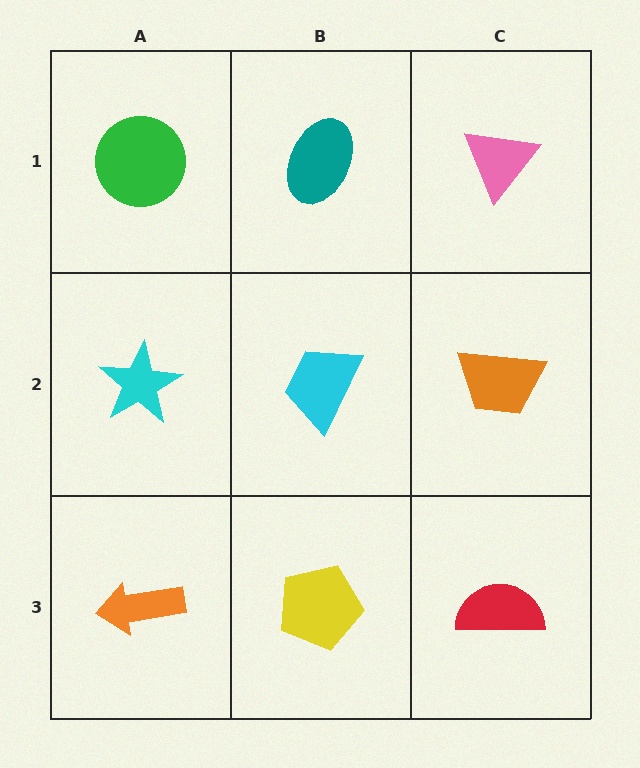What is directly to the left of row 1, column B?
A green circle.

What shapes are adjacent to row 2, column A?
A green circle (row 1, column A), an orange arrow (row 3, column A), a cyan trapezoid (row 2, column B).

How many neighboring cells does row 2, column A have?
3.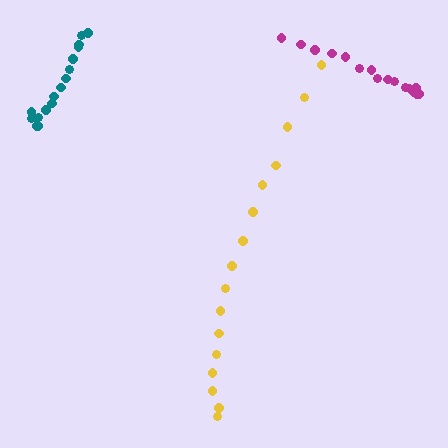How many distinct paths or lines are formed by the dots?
There are 3 distinct paths.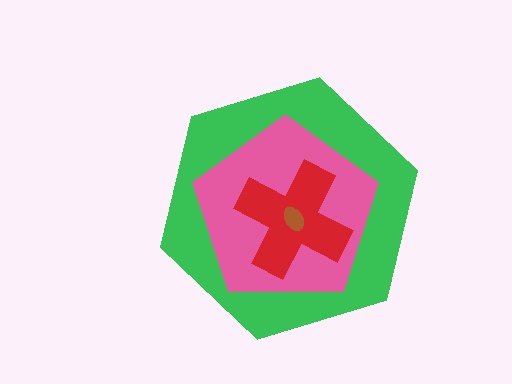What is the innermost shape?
The brown ellipse.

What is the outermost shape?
The green hexagon.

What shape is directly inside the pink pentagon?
The red cross.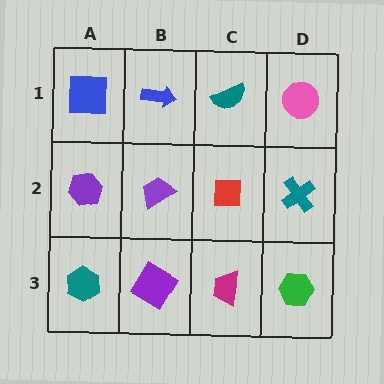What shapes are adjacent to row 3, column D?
A teal cross (row 2, column D), a magenta trapezoid (row 3, column C).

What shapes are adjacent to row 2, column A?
A blue square (row 1, column A), a teal hexagon (row 3, column A), a purple trapezoid (row 2, column B).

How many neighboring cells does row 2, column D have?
3.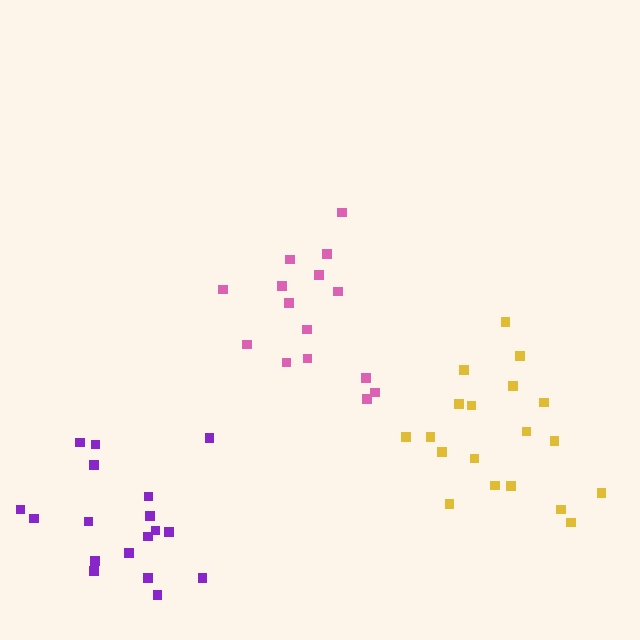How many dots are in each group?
Group 1: 19 dots, Group 2: 15 dots, Group 3: 18 dots (52 total).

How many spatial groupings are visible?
There are 3 spatial groupings.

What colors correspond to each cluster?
The clusters are colored: yellow, pink, purple.